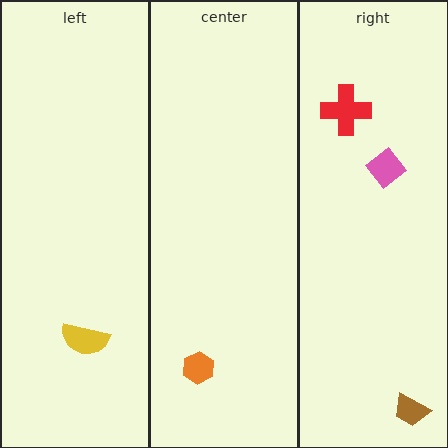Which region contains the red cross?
The right region.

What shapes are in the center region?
The orange hexagon.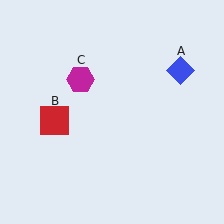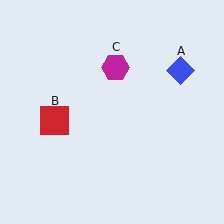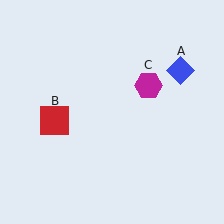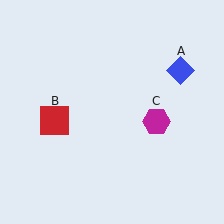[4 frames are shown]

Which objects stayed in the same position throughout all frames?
Blue diamond (object A) and red square (object B) remained stationary.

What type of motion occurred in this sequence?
The magenta hexagon (object C) rotated clockwise around the center of the scene.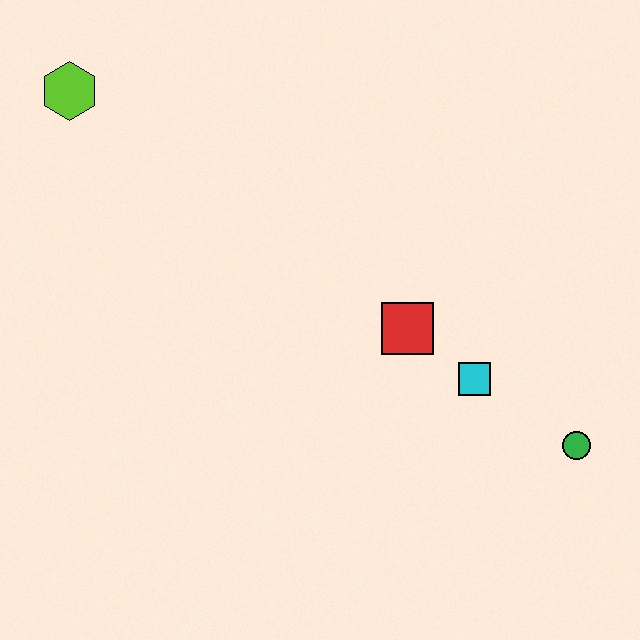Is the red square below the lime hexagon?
Yes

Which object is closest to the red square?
The cyan square is closest to the red square.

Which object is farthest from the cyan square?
The lime hexagon is farthest from the cyan square.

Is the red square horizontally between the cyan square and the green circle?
No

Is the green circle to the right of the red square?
Yes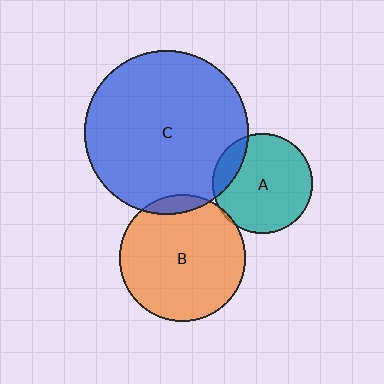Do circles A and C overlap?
Yes.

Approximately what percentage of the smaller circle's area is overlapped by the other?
Approximately 15%.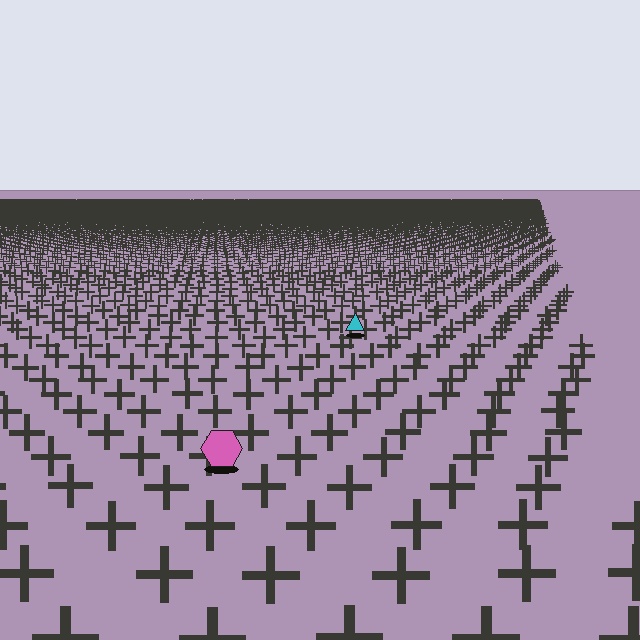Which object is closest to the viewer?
The pink hexagon is closest. The texture marks near it are larger and more spread out.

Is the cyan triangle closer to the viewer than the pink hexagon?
No. The pink hexagon is closer — you can tell from the texture gradient: the ground texture is coarser near it.